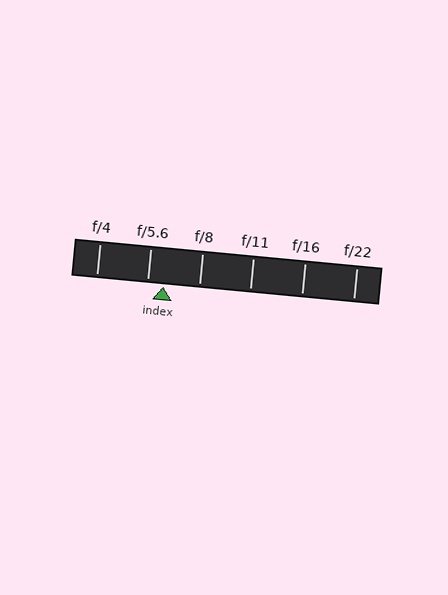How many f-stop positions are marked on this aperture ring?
There are 6 f-stop positions marked.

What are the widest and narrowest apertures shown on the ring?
The widest aperture shown is f/4 and the narrowest is f/22.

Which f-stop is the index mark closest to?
The index mark is closest to f/5.6.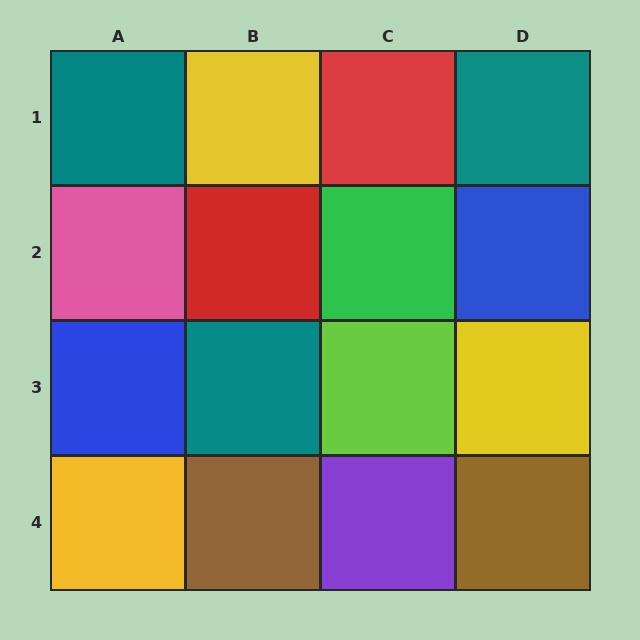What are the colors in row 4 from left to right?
Yellow, brown, purple, brown.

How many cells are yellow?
3 cells are yellow.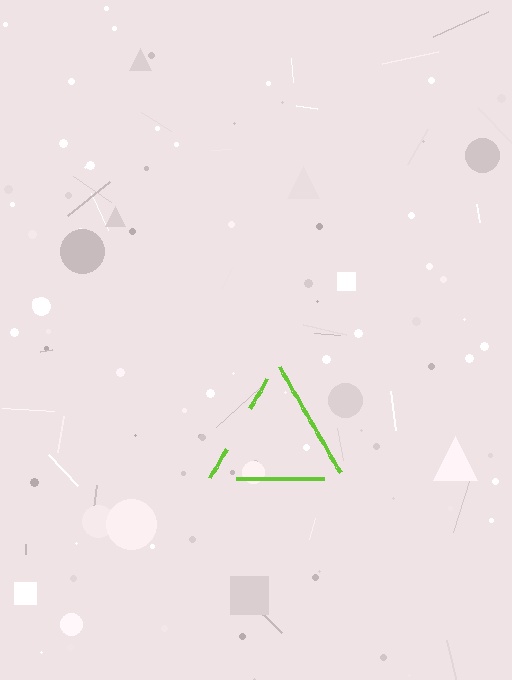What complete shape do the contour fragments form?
The contour fragments form a triangle.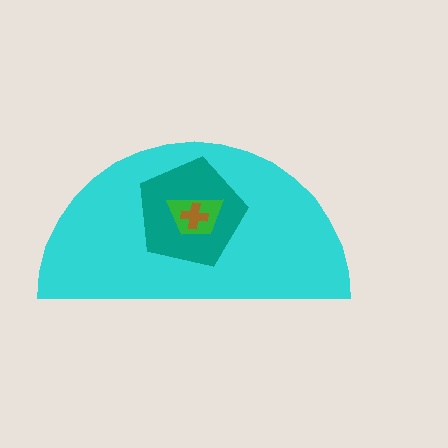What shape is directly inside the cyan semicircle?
The teal pentagon.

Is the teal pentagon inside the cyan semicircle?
Yes.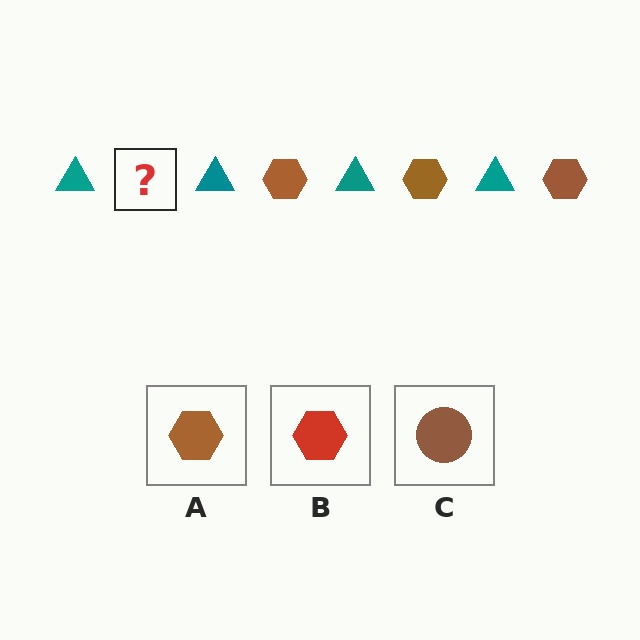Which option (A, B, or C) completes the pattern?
A.